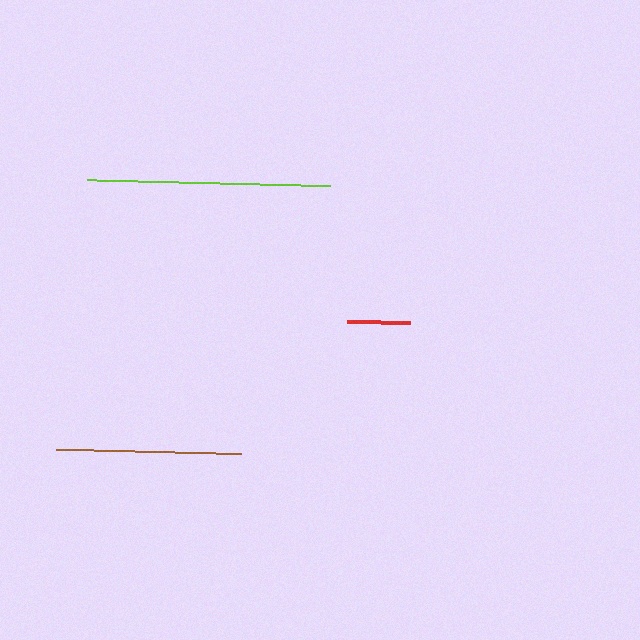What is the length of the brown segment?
The brown segment is approximately 186 pixels long.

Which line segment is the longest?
The lime line is the longest at approximately 243 pixels.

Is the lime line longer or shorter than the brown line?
The lime line is longer than the brown line.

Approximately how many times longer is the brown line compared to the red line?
The brown line is approximately 2.9 times the length of the red line.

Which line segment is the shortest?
The red line is the shortest at approximately 64 pixels.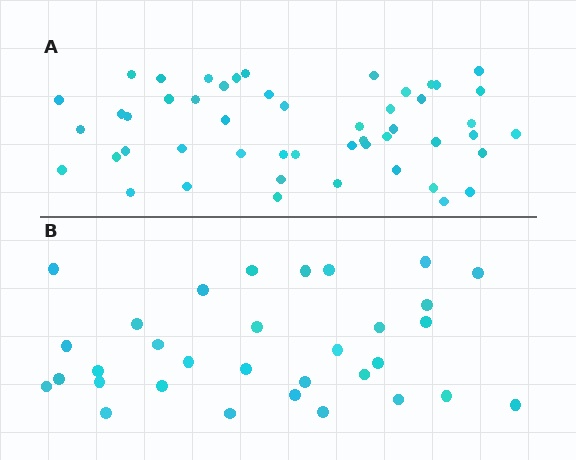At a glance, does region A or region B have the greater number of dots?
Region A (the top region) has more dots.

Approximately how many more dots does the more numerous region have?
Region A has approximately 20 more dots than region B.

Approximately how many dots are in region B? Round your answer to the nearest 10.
About 30 dots. (The exact count is 32, which rounds to 30.)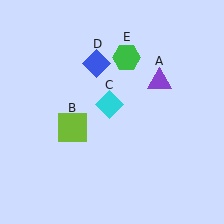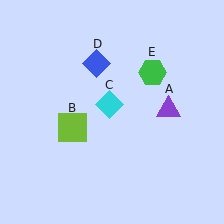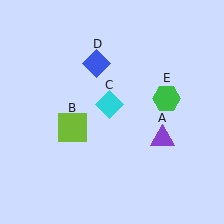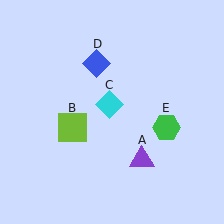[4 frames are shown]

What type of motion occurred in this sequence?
The purple triangle (object A), green hexagon (object E) rotated clockwise around the center of the scene.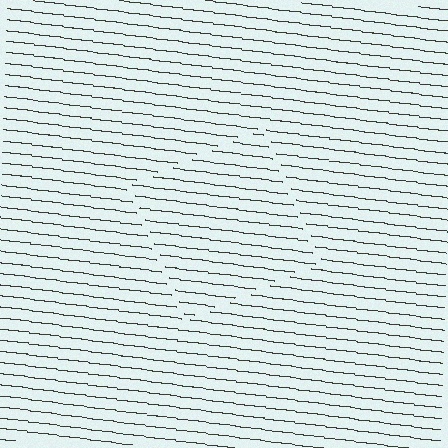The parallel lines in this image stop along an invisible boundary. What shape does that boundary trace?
An illusory square. The interior of the shape contains the same grating, shifted by half a period — the contour is defined by the phase discontinuity where line-ends from the inner and outer gratings abut.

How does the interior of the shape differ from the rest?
The interior of the shape contains the same grating, shifted by half a period — the contour is defined by the phase discontinuity where line-ends from the inner and outer gratings abut.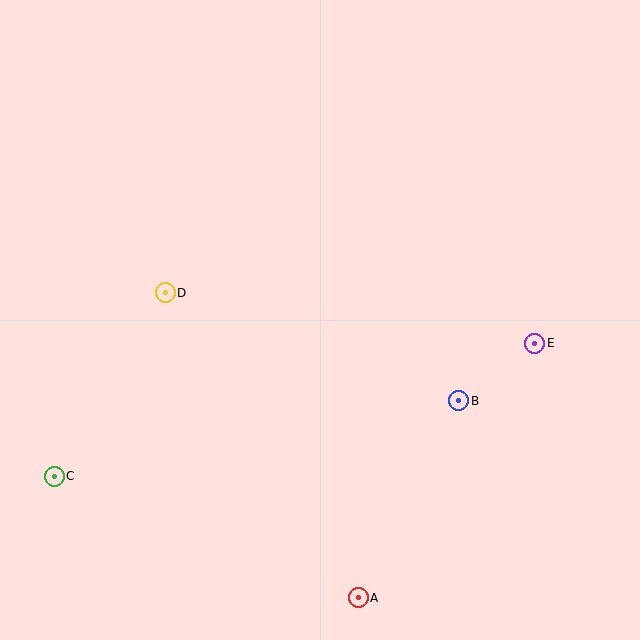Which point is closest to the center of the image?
Point D at (165, 293) is closest to the center.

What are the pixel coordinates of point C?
Point C is at (54, 476).